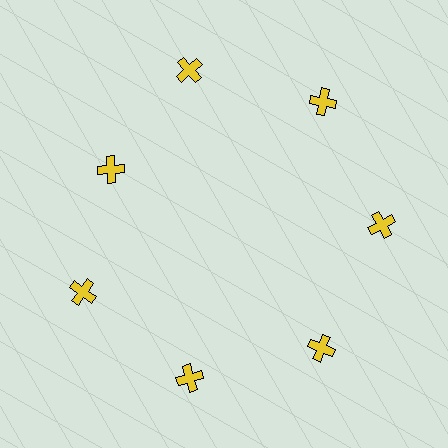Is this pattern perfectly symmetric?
No. The 7 yellow crosses are arranged in a ring, but one element near the 10 o'clock position is pulled inward toward the center, breaking the 7-fold rotational symmetry.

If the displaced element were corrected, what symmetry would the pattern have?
It would have 7-fold rotational symmetry — the pattern would map onto itself every 51 degrees.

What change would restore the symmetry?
The symmetry would be restored by moving it outward, back onto the ring so that all 7 crosses sit at equal angles and equal distance from the center.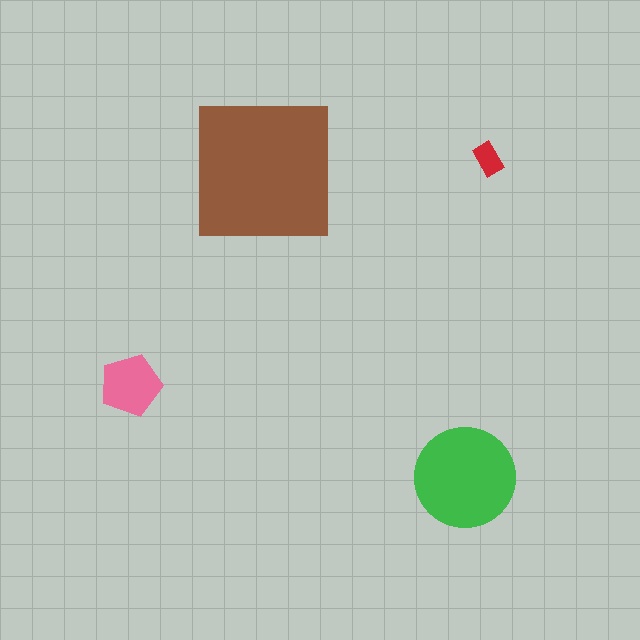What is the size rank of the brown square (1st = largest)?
1st.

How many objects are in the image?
There are 4 objects in the image.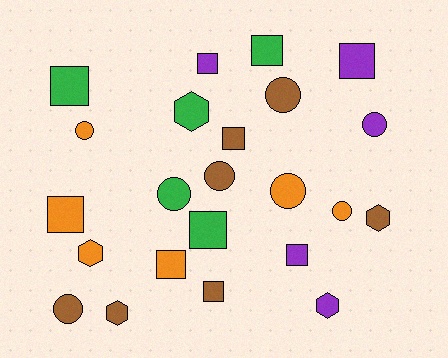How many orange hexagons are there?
There is 1 orange hexagon.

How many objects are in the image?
There are 23 objects.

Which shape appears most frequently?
Square, with 10 objects.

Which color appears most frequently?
Brown, with 7 objects.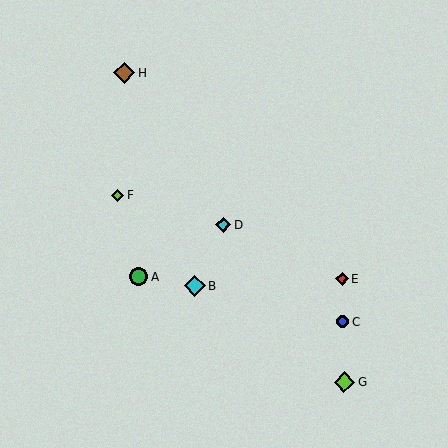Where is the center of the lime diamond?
The center of the lime diamond is at (118, 195).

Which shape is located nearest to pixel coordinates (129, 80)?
The brown diamond (labeled H) at (125, 73) is nearest to that location.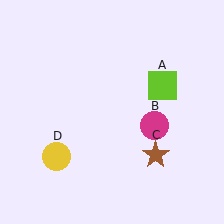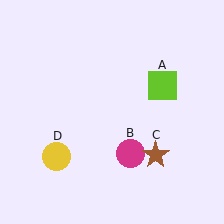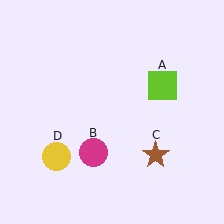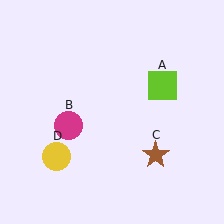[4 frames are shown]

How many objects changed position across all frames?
1 object changed position: magenta circle (object B).